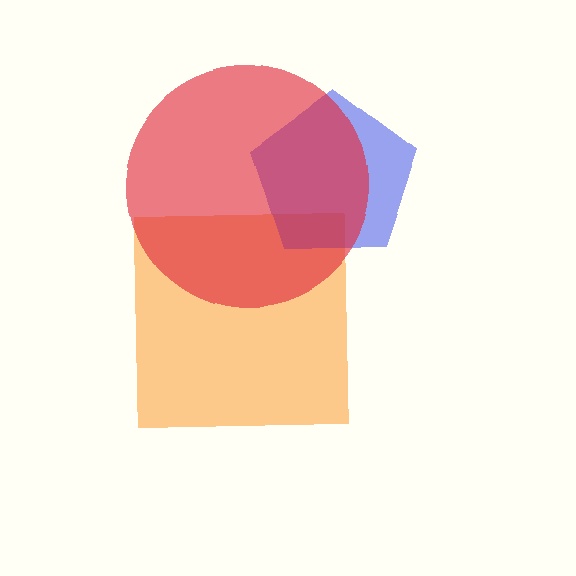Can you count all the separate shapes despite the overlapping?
Yes, there are 3 separate shapes.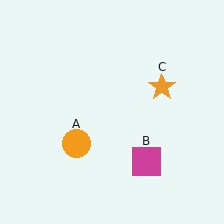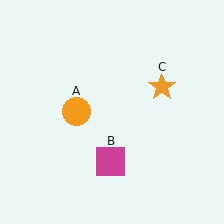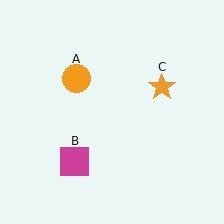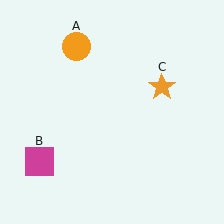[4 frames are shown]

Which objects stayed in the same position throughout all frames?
Orange star (object C) remained stationary.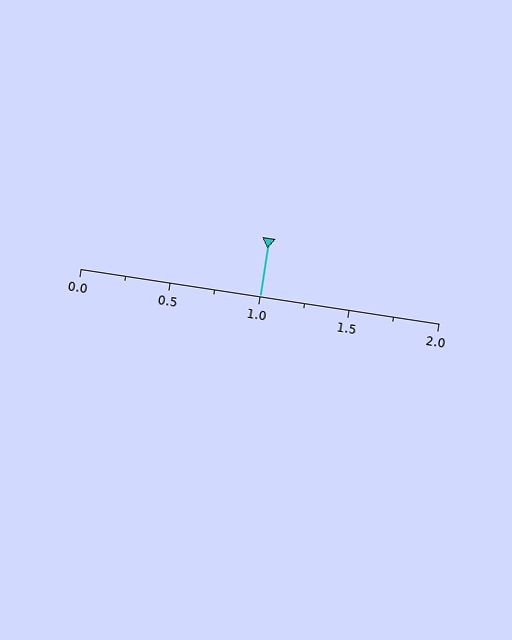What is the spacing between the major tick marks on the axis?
The major ticks are spaced 0.5 apart.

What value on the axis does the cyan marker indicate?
The marker indicates approximately 1.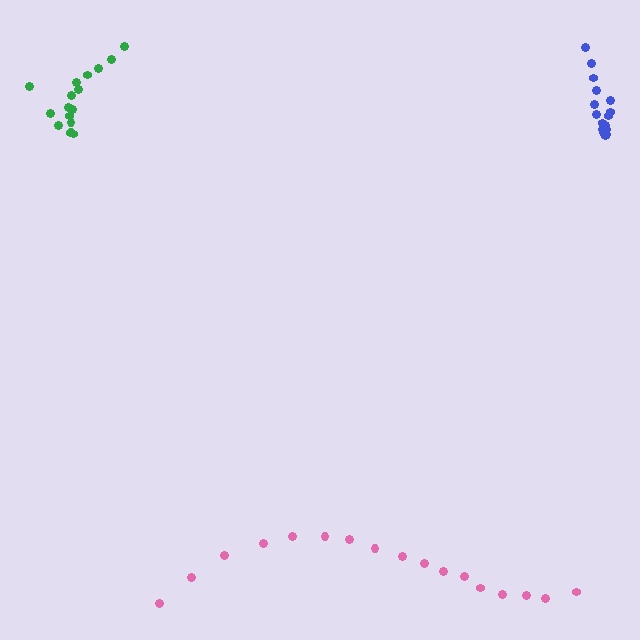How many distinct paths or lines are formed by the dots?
There are 3 distinct paths.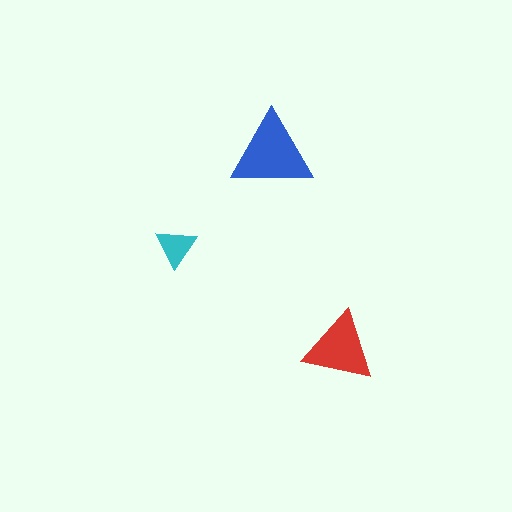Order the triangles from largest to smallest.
the blue one, the red one, the cyan one.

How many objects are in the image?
There are 3 objects in the image.